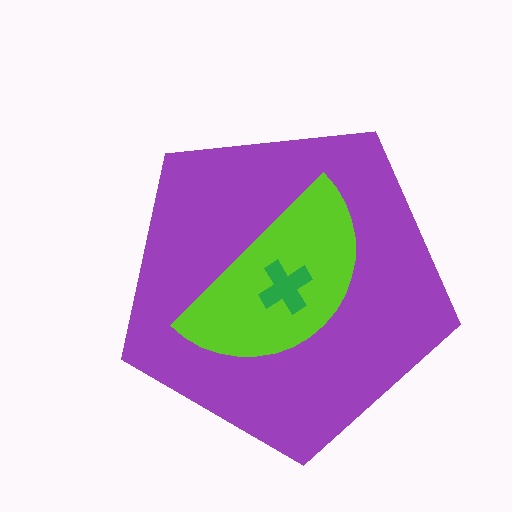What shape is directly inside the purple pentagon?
The lime semicircle.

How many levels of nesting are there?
3.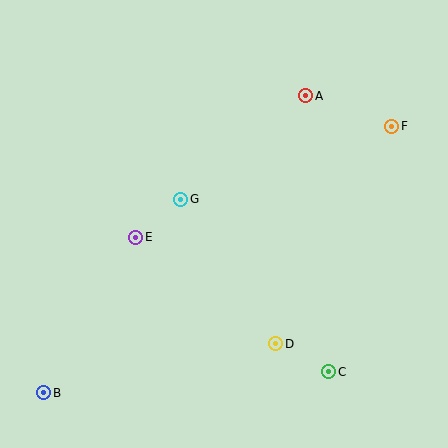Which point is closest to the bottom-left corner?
Point B is closest to the bottom-left corner.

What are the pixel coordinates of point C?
Point C is at (329, 372).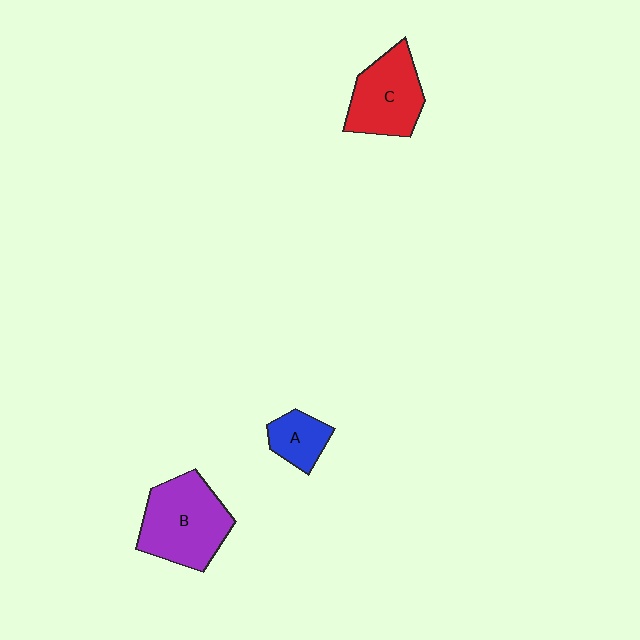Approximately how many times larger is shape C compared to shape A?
Approximately 2.0 times.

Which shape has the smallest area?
Shape A (blue).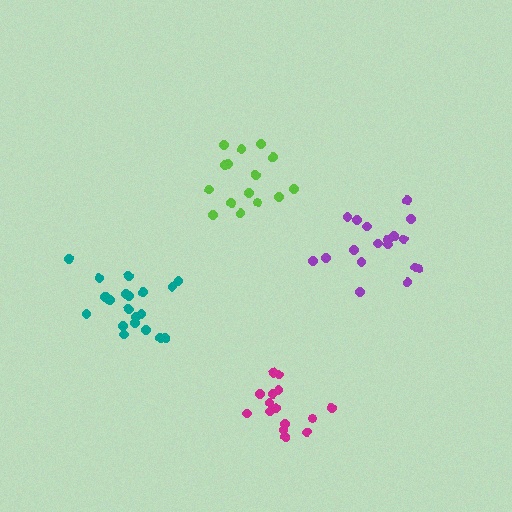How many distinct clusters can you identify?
There are 4 distinct clusters.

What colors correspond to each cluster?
The clusters are colored: teal, magenta, purple, lime.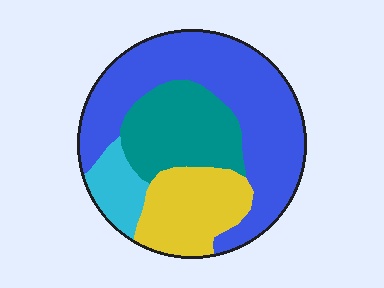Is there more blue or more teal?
Blue.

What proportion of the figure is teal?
Teal covers roughly 20% of the figure.